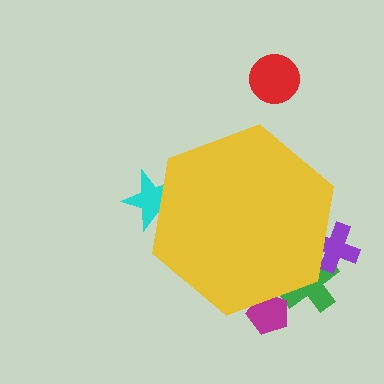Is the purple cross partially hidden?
Yes, the purple cross is partially hidden behind the yellow hexagon.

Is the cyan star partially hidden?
Yes, the cyan star is partially hidden behind the yellow hexagon.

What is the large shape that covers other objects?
A yellow hexagon.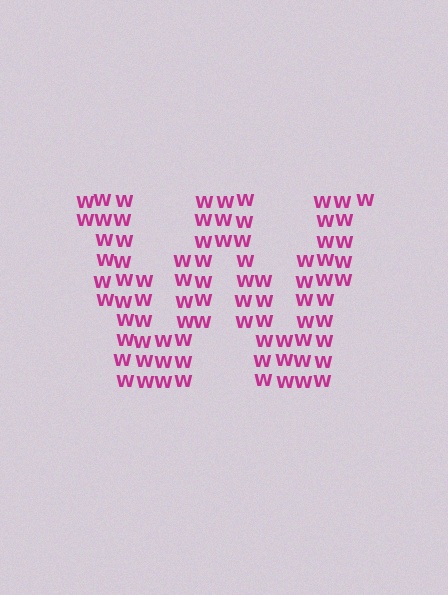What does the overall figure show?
The overall figure shows the letter W.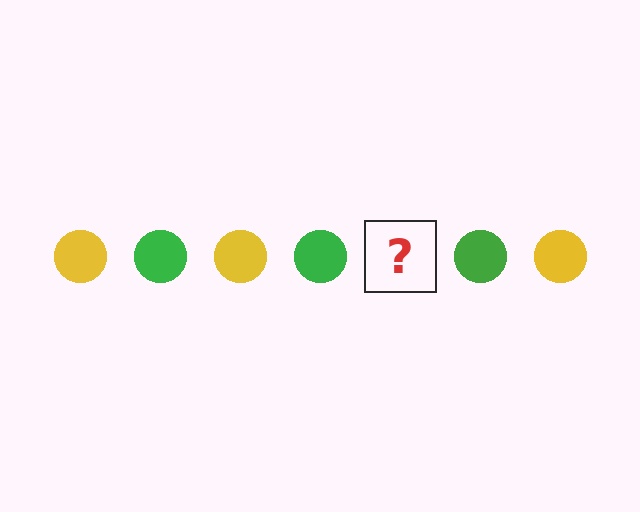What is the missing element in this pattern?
The missing element is a yellow circle.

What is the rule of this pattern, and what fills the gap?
The rule is that the pattern cycles through yellow, green circles. The gap should be filled with a yellow circle.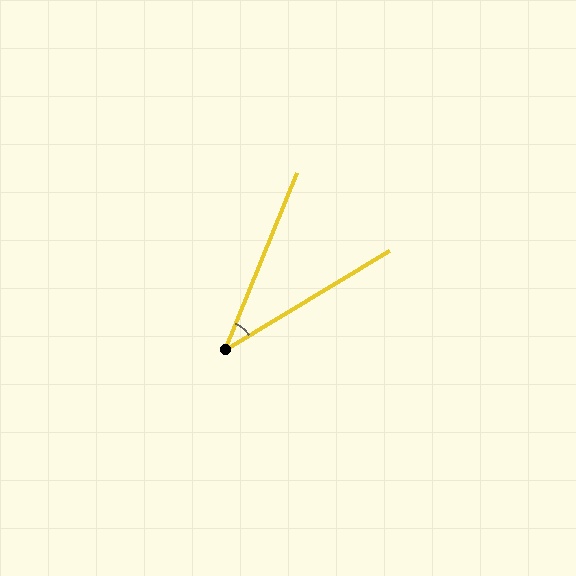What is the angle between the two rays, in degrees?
Approximately 37 degrees.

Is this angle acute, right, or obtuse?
It is acute.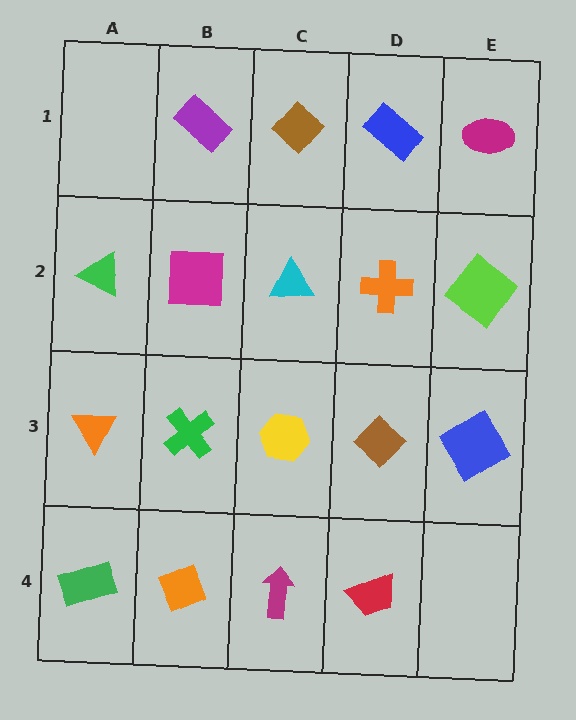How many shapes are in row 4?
4 shapes.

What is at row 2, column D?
An orange cross.